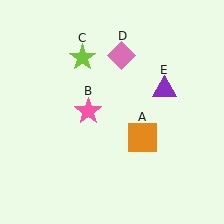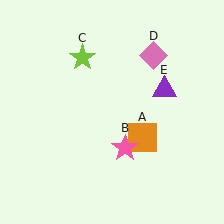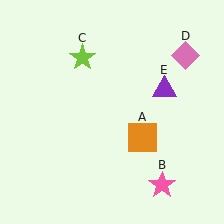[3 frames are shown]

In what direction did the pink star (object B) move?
The pink star (object B) moved down and to the right.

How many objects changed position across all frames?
2 objects changed position: pink star (object B), pink diamond (object D).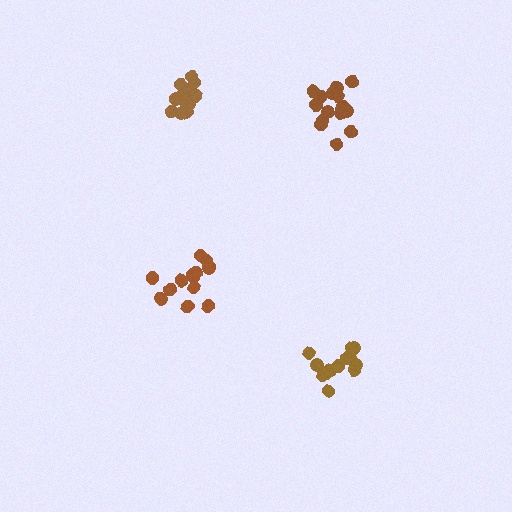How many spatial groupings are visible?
There are 4 spatial groupings.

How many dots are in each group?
Group 1: 16 dots, Group 2: 14 dots, Group 3: 16 dots, Group 4: 13 dots (59 total).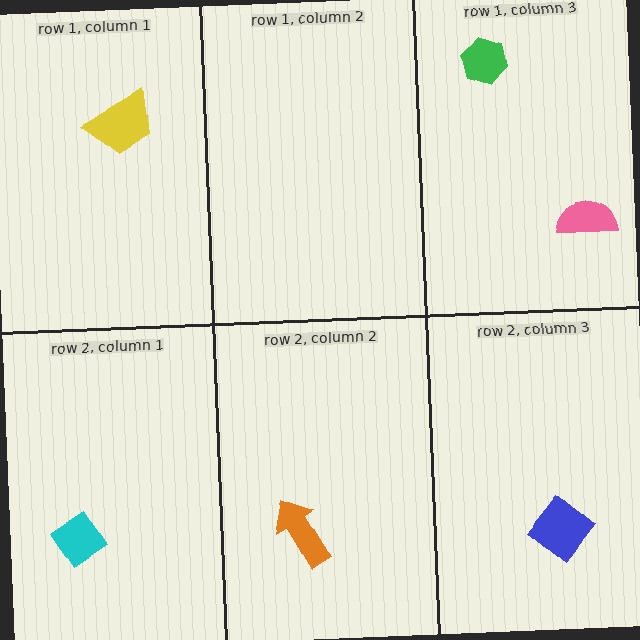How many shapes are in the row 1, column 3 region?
2.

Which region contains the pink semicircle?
The row 1, column 3 region.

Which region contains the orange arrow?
The row 2, column 2 region.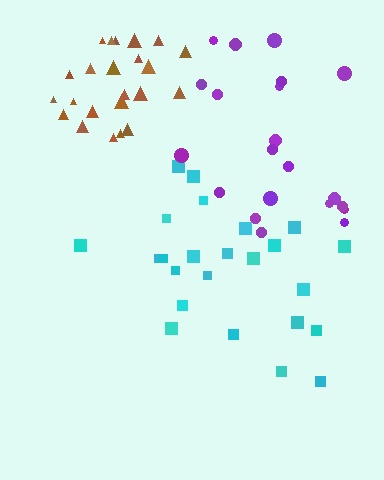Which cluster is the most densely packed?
Brown.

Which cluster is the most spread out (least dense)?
Cyan.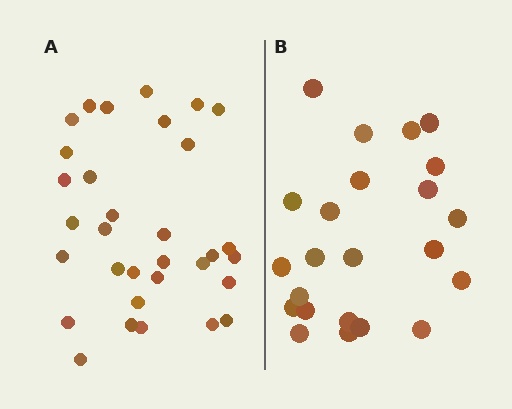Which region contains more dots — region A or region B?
Region A (the left region) has more dots.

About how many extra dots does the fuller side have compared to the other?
Region A has roughly 8 or so more dots than region B.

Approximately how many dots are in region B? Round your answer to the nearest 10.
About 20 dots. (The exact count is 23, which rounds to 20.)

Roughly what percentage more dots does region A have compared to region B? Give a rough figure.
About 40% more.